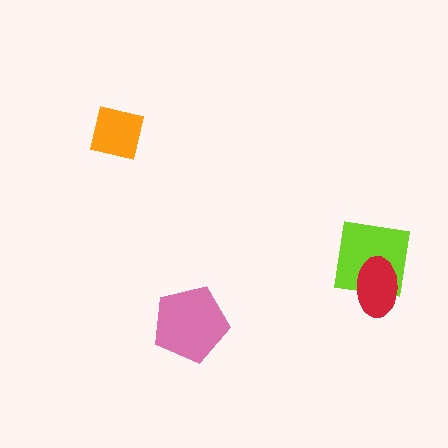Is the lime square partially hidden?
Yes, it is partially covered by another shape.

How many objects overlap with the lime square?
1 object overlaps with the lime square.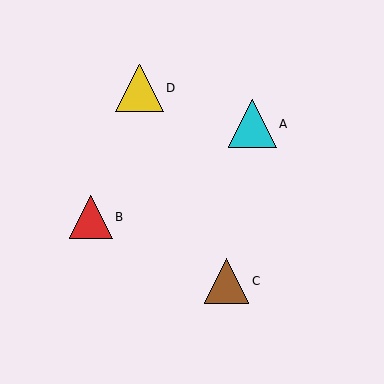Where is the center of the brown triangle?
The center of the brown triangle is at (227, 281).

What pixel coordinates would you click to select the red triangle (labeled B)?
Click at (91, 217) to select the red triangle B.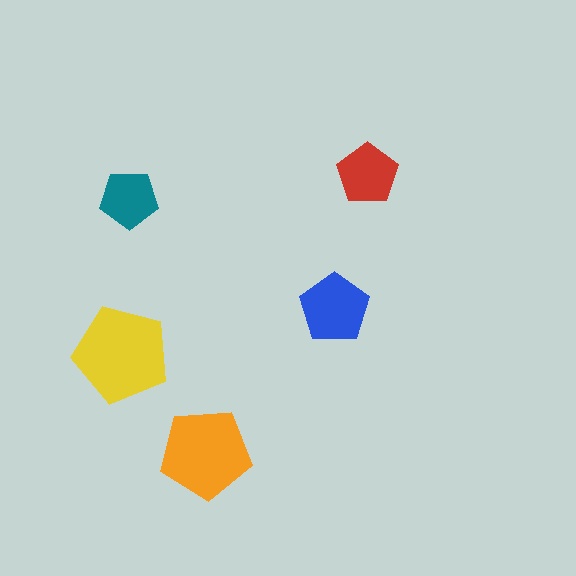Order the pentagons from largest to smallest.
the yellow one, the orange one, the blue one, the red one, the teal one.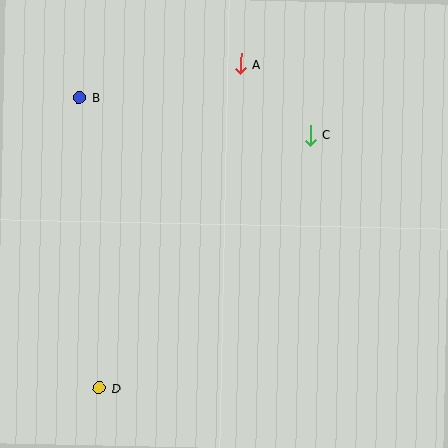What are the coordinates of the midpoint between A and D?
The midpoint between A and D is at (170, 226).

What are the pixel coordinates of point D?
Point D is at (99, 388).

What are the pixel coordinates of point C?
Point C is at (310, 135).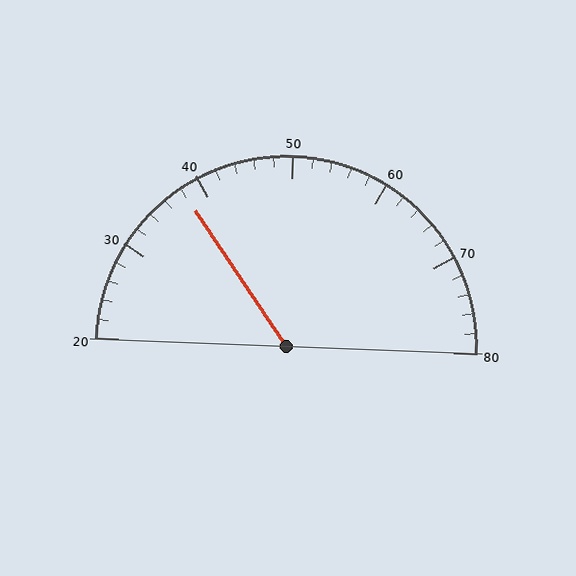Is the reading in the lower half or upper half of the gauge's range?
The reading is in the lower half of the range (20 to 80).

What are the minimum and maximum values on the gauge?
The gauge ranges from 20 to 80.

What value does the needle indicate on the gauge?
The needle indicates approximately 38.